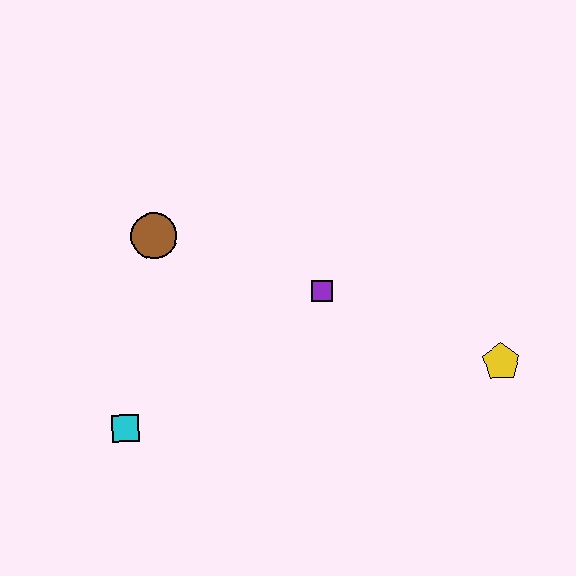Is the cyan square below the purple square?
Yes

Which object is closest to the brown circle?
The purple square is closest to the brown circle.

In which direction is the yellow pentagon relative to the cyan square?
The yellow pentagon is to the right of the cyan square.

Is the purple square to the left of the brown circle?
No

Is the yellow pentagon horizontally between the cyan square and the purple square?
No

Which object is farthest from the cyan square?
The yellow pentagon is farthest from the cyan square.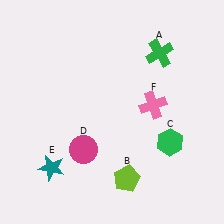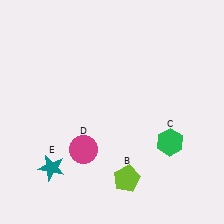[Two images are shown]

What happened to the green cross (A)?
The green cross (A) was removed in Image 2. It was in the top-right area of Image 1.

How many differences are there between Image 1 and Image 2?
There are 2 differences between the two images.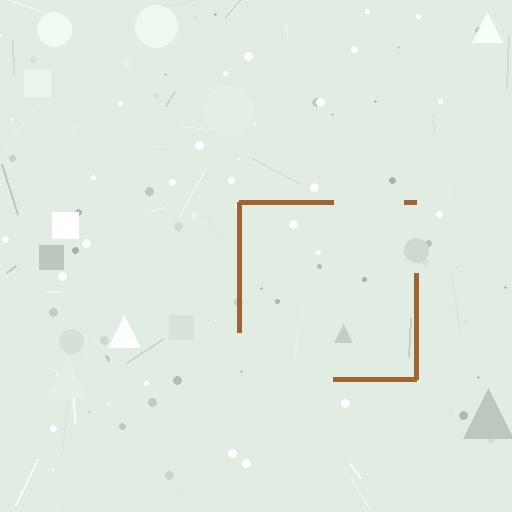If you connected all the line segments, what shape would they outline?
They would outline a square.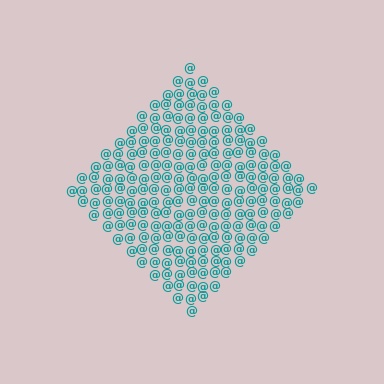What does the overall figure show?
The overall figure shows a diamond.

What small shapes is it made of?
It is made of small at signs.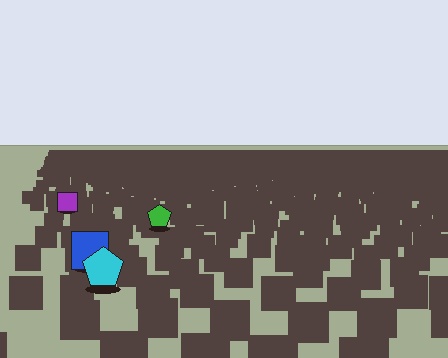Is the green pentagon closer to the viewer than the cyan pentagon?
No. The cyan pentagon is closer — you can tell from the texture gradient: the ground texture is coarser near it.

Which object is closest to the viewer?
The cyan pentagon is closest. The texture marks near it are larger and more spread out.